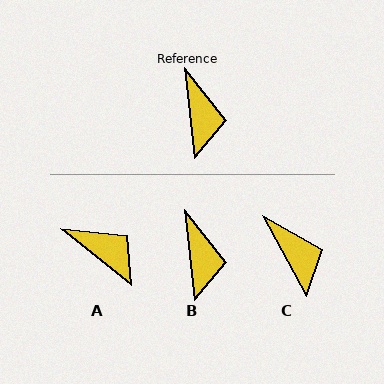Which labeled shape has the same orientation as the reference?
B.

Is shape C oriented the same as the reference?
No, it is off by about 22 degrees.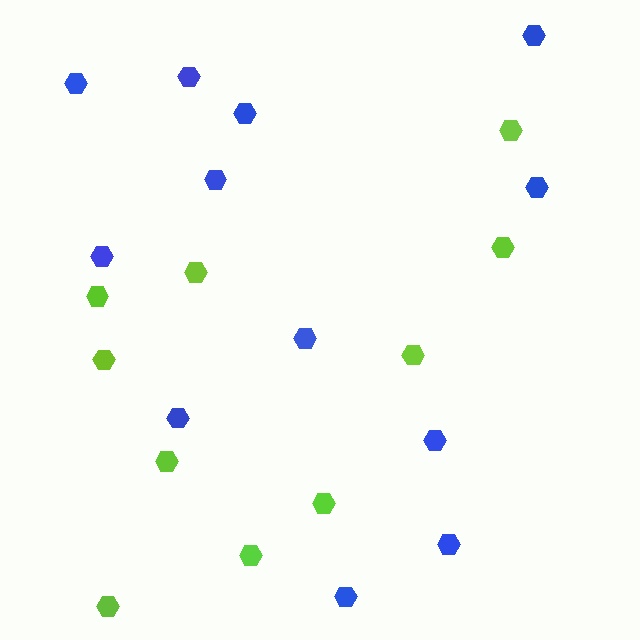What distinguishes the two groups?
There are 2 groups: one group of blue hexagons (12) and one group of lime hexagons (10).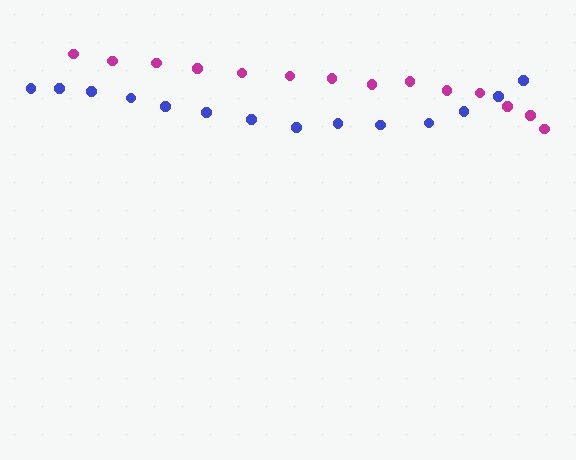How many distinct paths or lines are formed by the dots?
There are 2 distinct paths.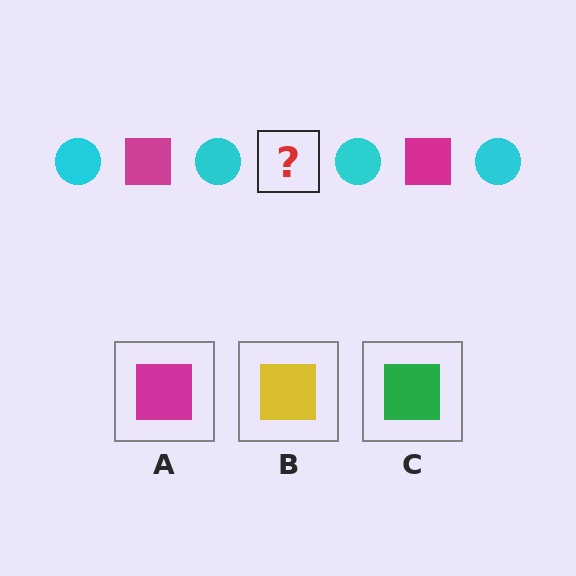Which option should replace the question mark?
Option A.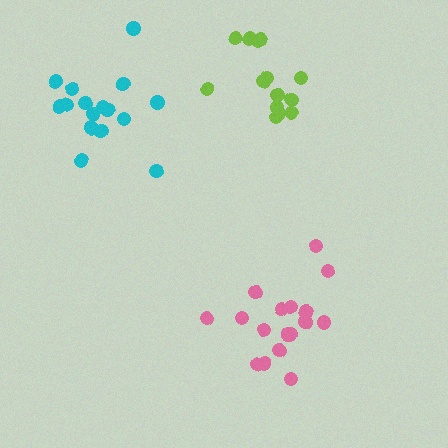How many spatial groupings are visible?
There are 3 spatial groupings.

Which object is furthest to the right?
The pink cluster is rightmost.